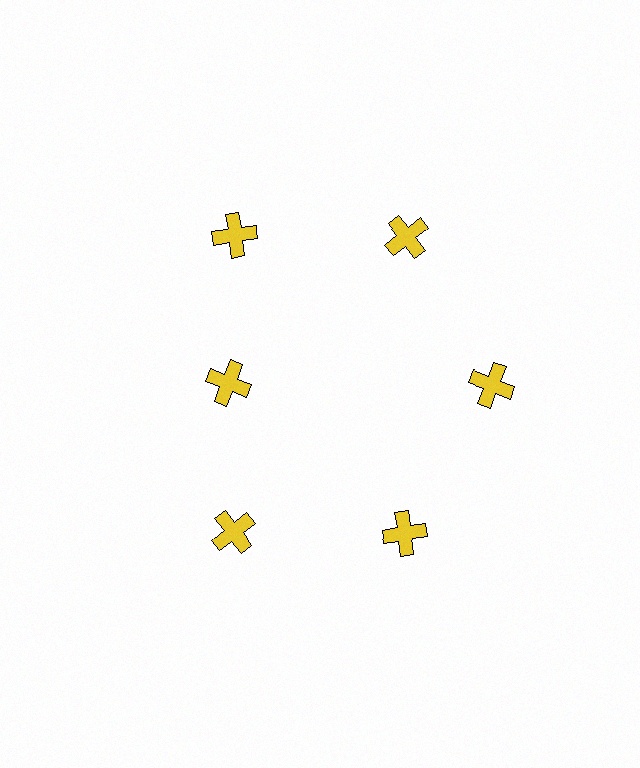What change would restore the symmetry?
The symmetry would be restored by moving it outward, back onto the ring so that all 6 crosses sit at equal angles and equal distance from the center.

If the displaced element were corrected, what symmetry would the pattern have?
It would have 6-fold rotational symmetry — the pattern would map onto itself every 60 degrees.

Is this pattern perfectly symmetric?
No. The 6 yellow crosses are arranged in a ring, but one element near the 9 o'clock position is pulled inward toward the center, breaking the 6-fold rotational symmetry.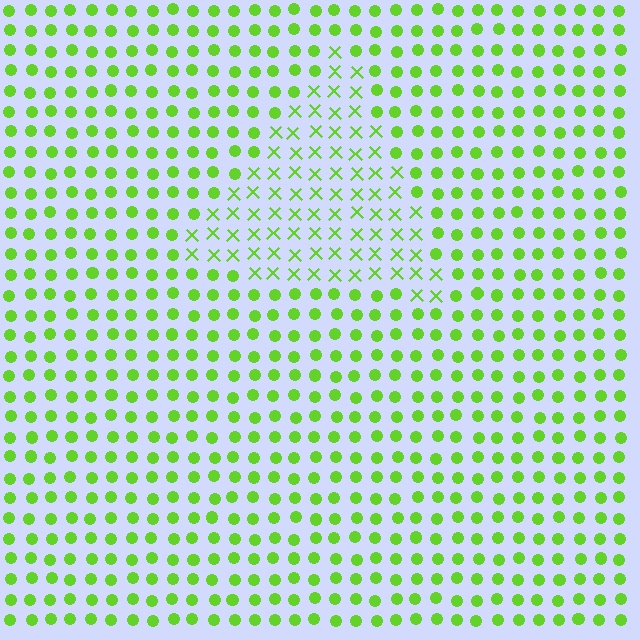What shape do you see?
I see a triangle.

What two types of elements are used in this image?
The image uses X marks inside the triangle region and circles outside it.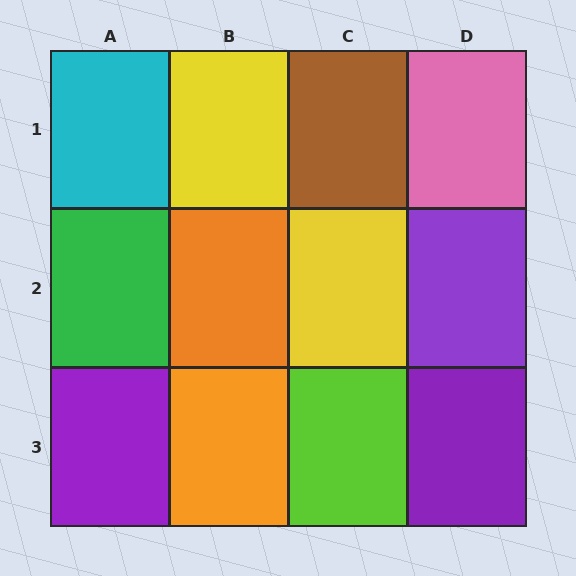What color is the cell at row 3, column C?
Lime.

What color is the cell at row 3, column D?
Purple.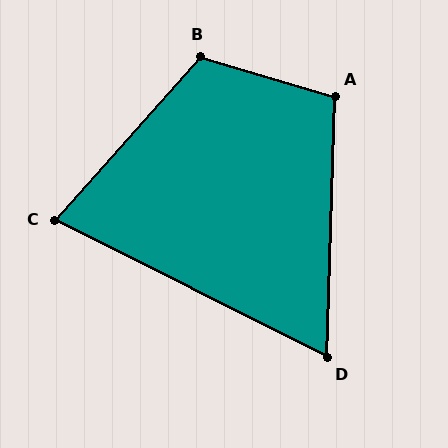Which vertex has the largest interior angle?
B, at approximately 115 degrees.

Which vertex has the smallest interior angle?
D, at approximately 65 degrees.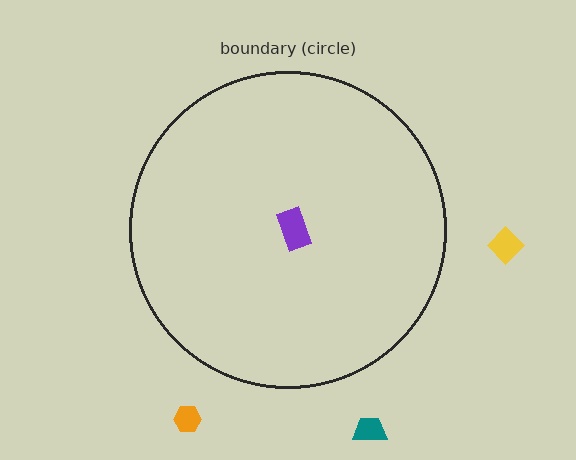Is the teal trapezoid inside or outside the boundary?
Outside.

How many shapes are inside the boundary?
1 inside, 3 outside.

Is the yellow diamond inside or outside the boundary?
Outside.